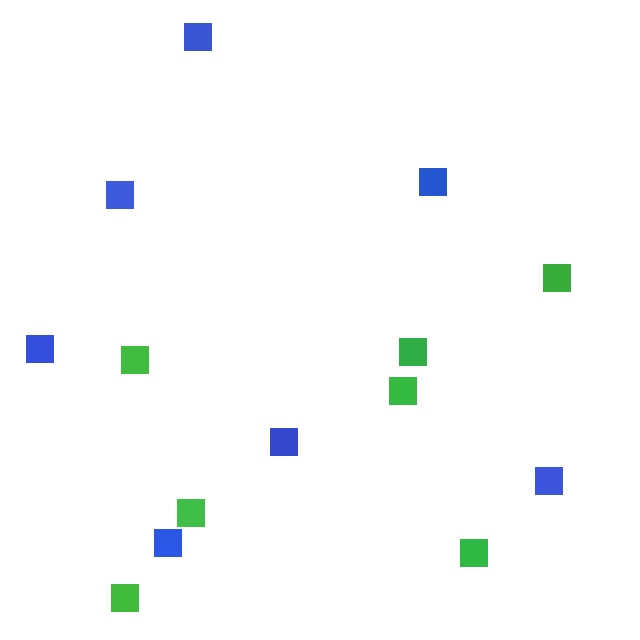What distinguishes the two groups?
There are 2 groups: one group of green squares (7) and one group of blue squares (7).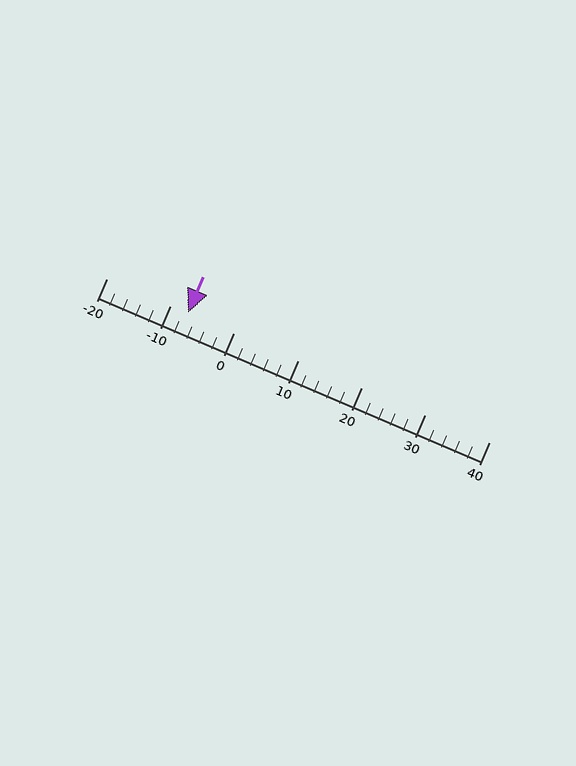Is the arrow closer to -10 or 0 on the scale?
The arrow is closer to -10.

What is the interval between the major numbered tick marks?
The major tick marks are spaced 10 units apart.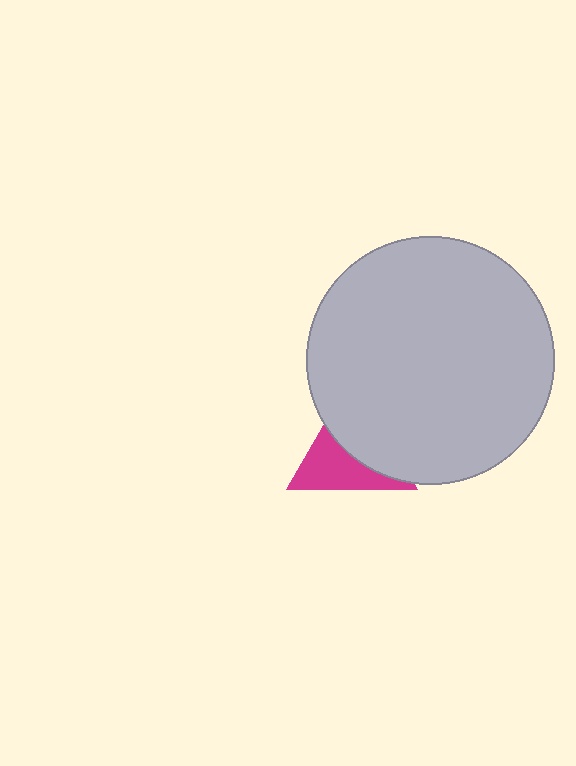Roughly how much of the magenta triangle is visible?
About half of it is visible (roughly 47%).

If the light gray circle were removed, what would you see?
You would see the complete magenta triangle.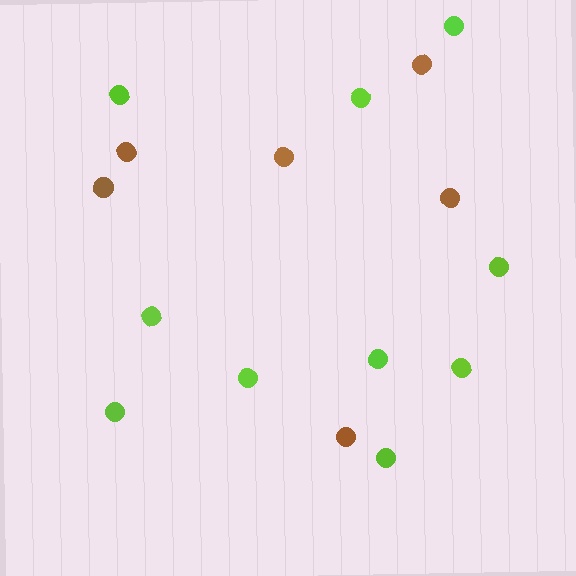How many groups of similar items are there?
There are 2 groups: one group of lime circles (10) and one group of brown circles (6).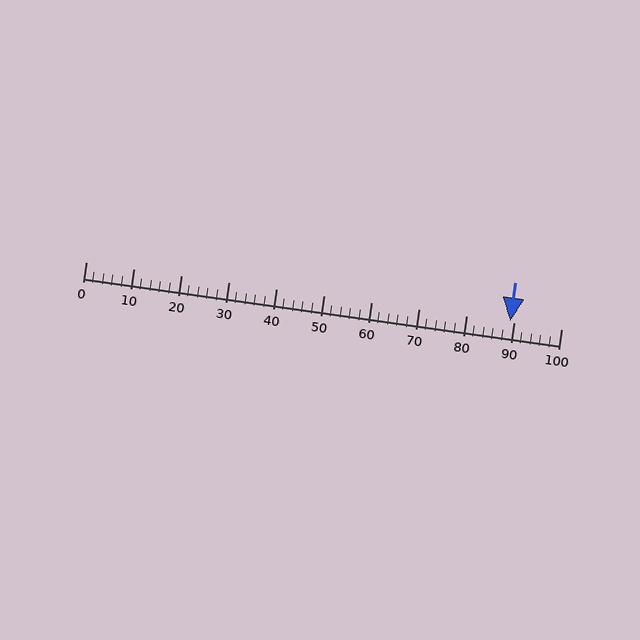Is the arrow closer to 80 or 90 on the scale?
The arrow is closer to 90.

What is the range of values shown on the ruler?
The ruler shows values from 0 to 100.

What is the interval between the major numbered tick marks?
The major tick marks are spaced 10 units apart.